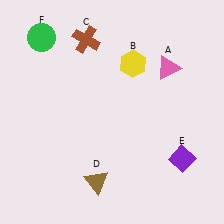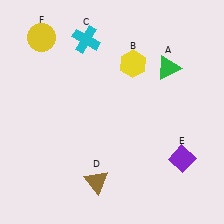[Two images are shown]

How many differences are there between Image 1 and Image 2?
There are 3 differences between the two images.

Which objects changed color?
A changed from pink to green. C changed from brown to cyan. F changed from green to yellow.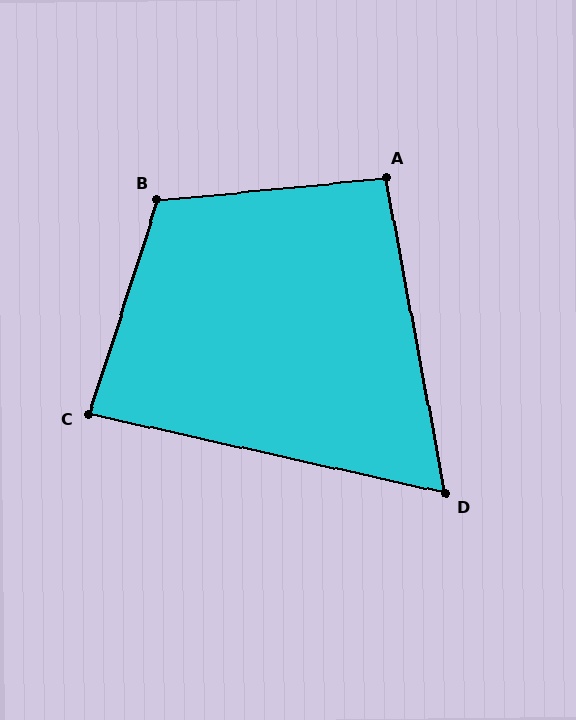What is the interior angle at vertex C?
Approximately 85 degrees (acute).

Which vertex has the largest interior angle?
B, at approximately 113 degrees.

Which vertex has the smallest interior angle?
D, at approximately 67 degrees.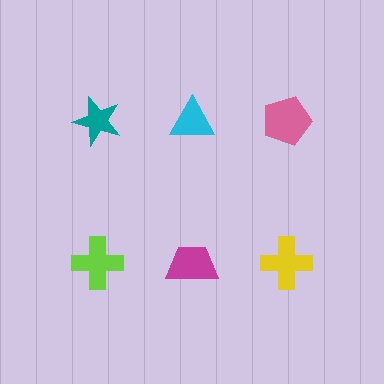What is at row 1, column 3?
A pink pentagon.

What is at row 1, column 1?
A teal star.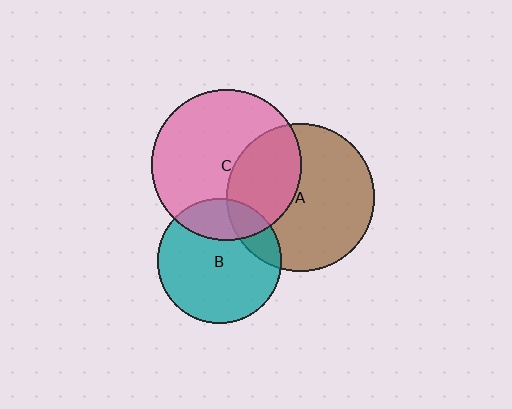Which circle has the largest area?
Circle C (pink).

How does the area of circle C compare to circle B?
Approximately 1.5 times.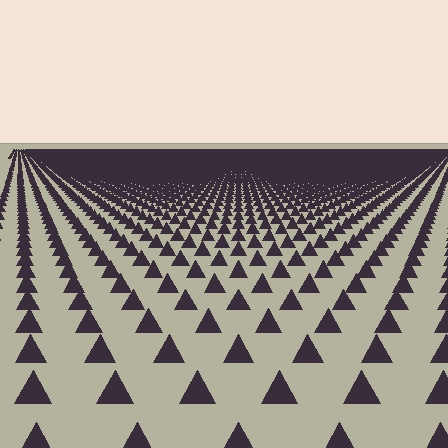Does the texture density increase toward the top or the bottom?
Density increases toward the top.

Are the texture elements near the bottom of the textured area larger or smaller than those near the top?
Larger. Near the bottom, elements are closer to the viewer and appear at a bigger on-screen size.